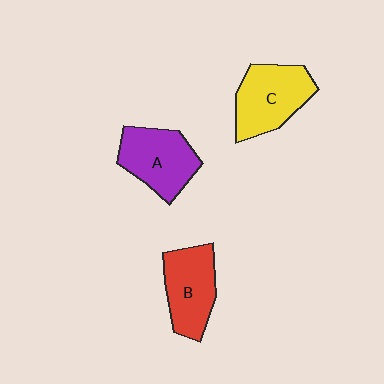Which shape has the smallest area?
Shape B (red).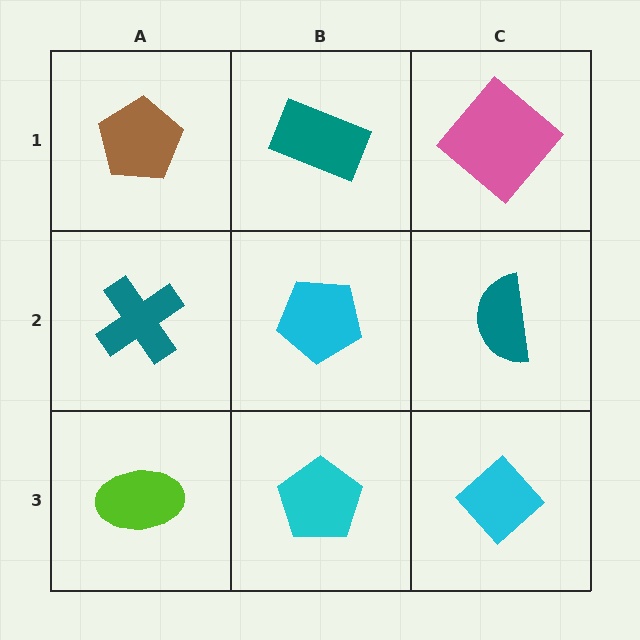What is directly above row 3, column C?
A teal semicircle.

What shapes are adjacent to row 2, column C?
A pink diamond (row 1, column C), a cyan diamond (row 3, column C), a cyan pentagon (row 2, column B).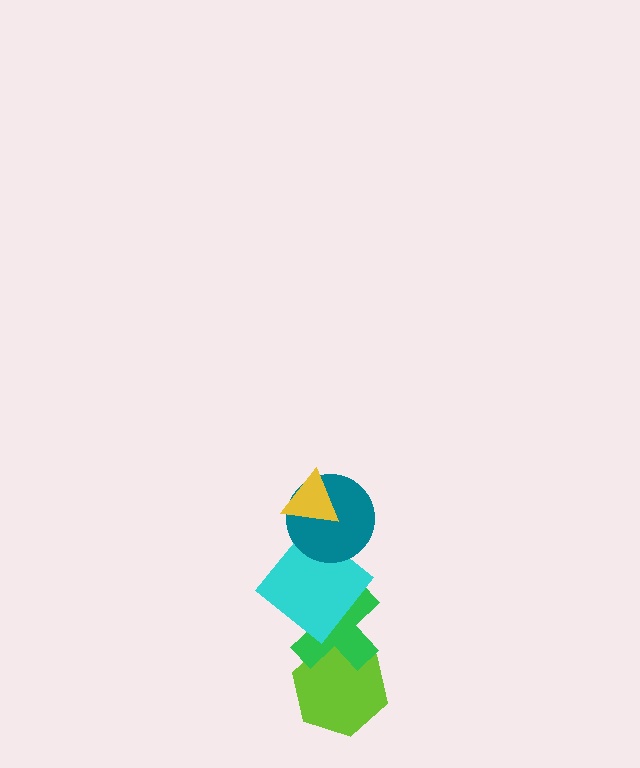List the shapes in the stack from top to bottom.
From top to bottom: the yellow triangle, the teal circle, the cyan diamond, the green cross, the lime hexagon.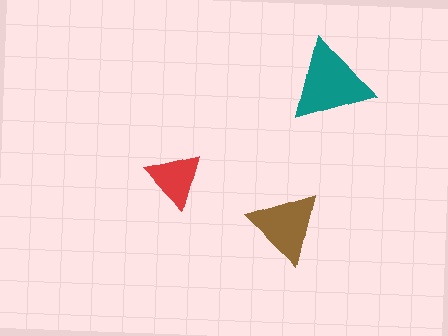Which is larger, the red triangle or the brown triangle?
The brown one.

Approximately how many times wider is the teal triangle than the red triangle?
About 1.5 times wider.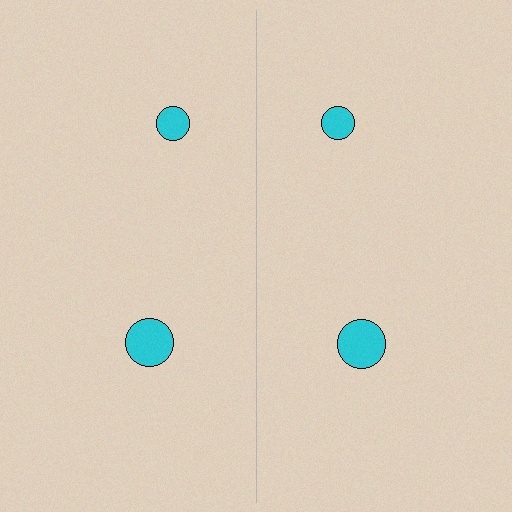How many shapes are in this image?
There are 4 shapes in this image.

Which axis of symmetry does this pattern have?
The pattern has a vertical axis of symmetry running through the center of the image.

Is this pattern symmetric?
Yes, this pattern has bilateral (reflection) symmetry.